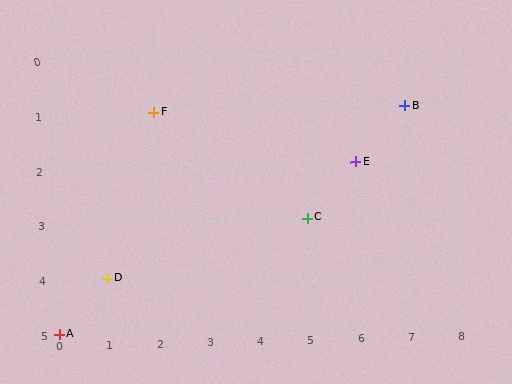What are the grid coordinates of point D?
Point D is at grid coordinates (1, 4).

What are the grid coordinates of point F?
Point F is at grid coordinates (2, 1).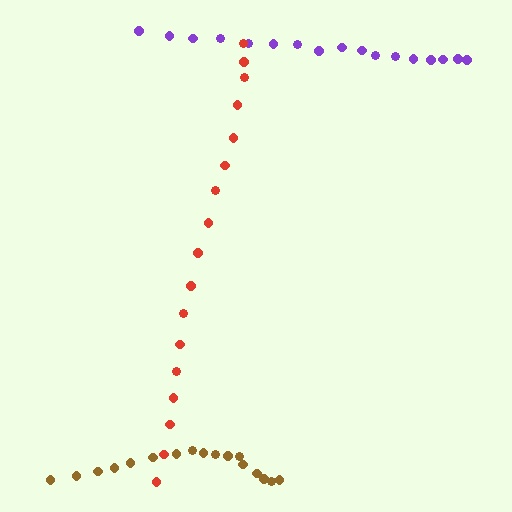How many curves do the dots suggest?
There are 3 distinct paths.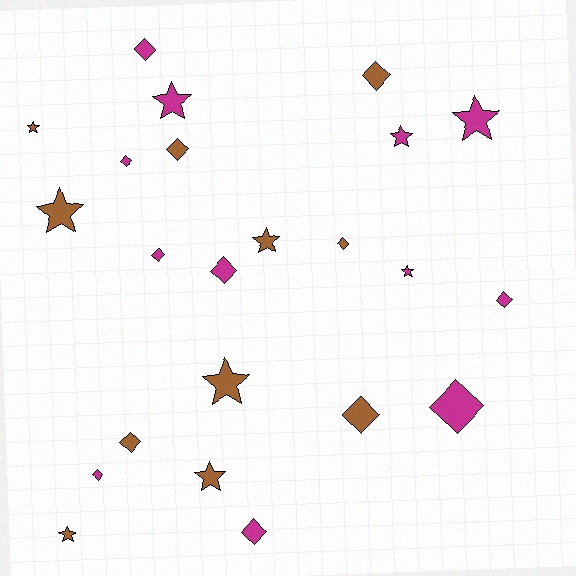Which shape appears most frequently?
Diamond, with 13 objects.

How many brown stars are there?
There are 6 brown stars.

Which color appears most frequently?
Magenta, with 12 objects.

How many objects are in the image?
There are 23 objects.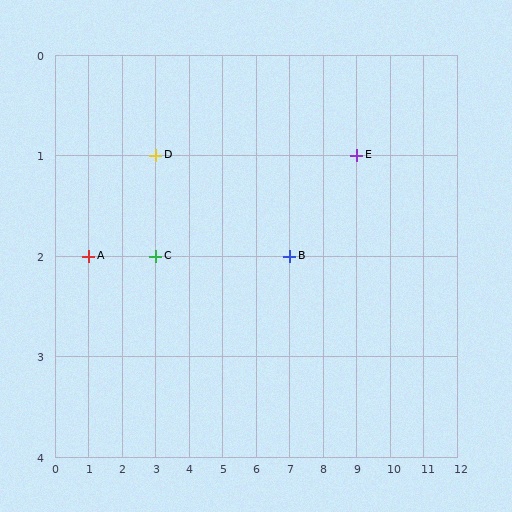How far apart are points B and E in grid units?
Points B and E are 2 columns and 1 row apart (about 2.2 grid units diagonally).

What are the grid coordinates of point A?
Point A is at grid coordinates (1, 2).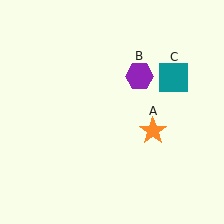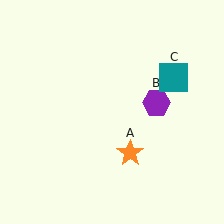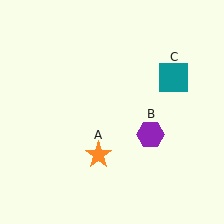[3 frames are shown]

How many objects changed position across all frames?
2 objects changed position: orange star (object A), purple hexagon (object B).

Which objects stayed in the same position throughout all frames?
Teal square (object C) remained stationary.